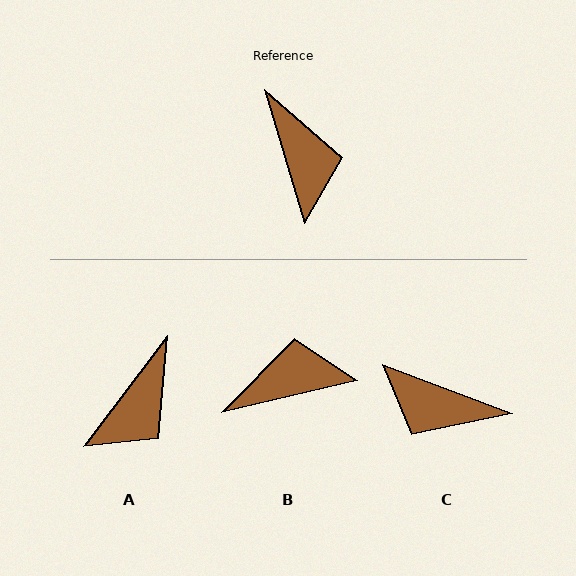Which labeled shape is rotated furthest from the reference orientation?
C, about 127 degrees away.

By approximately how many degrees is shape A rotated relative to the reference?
Approximately 54 degrees clockwise.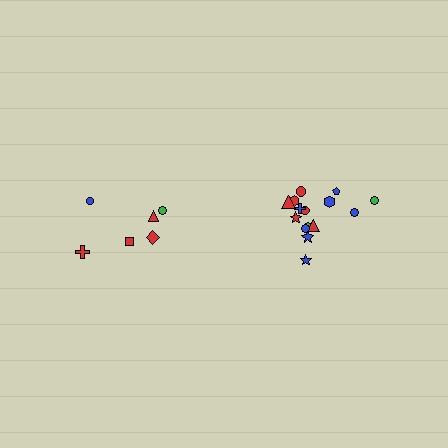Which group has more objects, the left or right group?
The right group.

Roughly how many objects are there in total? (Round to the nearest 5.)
Roughly 20 objects in total.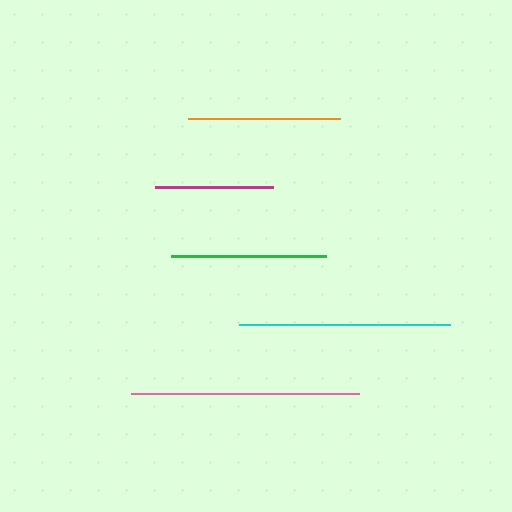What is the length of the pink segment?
The pink segment is approximately 228 pixels long.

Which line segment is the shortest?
The magenta line is the shortest at approximately 118 pixels.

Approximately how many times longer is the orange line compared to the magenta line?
The orange line is approximately 1.3 times the length of the magenta line.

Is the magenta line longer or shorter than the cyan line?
The cyan line is longer than the magenta line.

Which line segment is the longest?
The pink line is the longest at approximately 228 pixels.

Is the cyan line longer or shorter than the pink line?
The pink line is longer than the cyan line.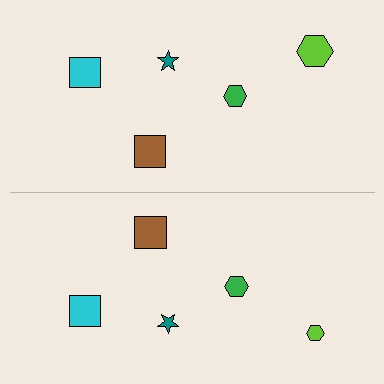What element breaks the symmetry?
The lime hexagon on the bottom side has a different size than its mirror counterpart.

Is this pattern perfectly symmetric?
No, the pattern is not perfectly symmetric. The lime hexagon on the bottom side has a different size than its mirror counterpart.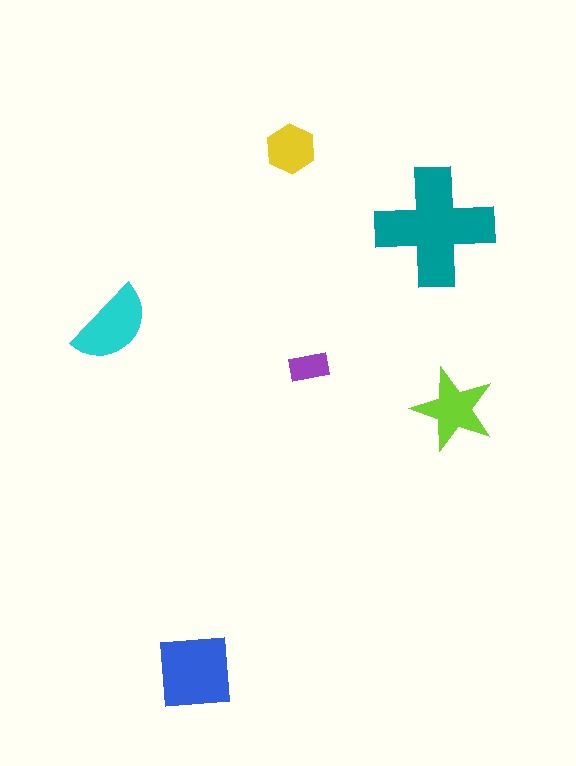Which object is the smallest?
The purple rectangle.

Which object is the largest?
The teal cross.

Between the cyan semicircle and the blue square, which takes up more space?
The blue square.